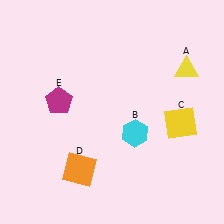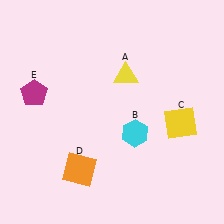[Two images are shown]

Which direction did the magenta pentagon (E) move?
The magenta pentagon (E) moved left.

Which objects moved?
The objects that moved are: the yellow triangle (A), the magenta pentagon (E).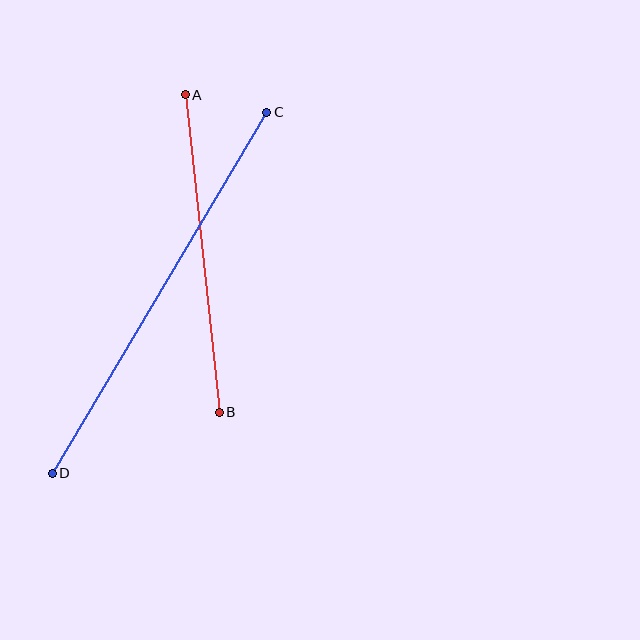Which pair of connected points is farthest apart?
Points C and D are farthest apart.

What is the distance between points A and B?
The distance is approximately 319 pixels.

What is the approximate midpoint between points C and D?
The midpoint is at approximately (159, 293) pixels.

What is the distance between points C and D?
The distance is approximately 420 pixels.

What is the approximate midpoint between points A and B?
The midpoint is at approximately (202, 254) pixels.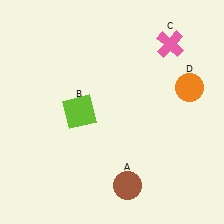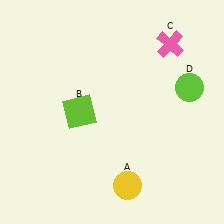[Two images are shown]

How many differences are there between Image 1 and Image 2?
There are 2 differences between the two images.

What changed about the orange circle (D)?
In Image 1, D is orange. In Image 2, it changed to lime.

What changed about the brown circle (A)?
In Image 1, A is brown. In Image 2, it changed to yellow.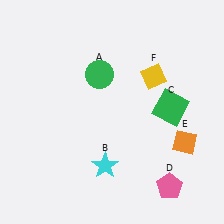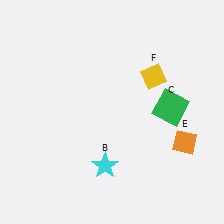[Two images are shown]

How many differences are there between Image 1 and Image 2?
There are 2 differences between the two images.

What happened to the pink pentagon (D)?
The pink pentagon (D) was removed in Image 2. It was in the bottom-right area of Image 1.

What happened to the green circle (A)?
The green circle (A) was removed in Image 2. It was in the top-left area of Image 1.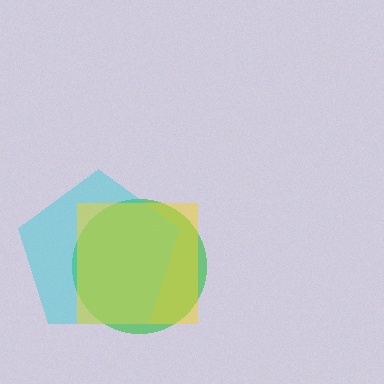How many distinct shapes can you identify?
There are 3 distinct shapes: a green circle, a cyan pentagon, a yellow square.